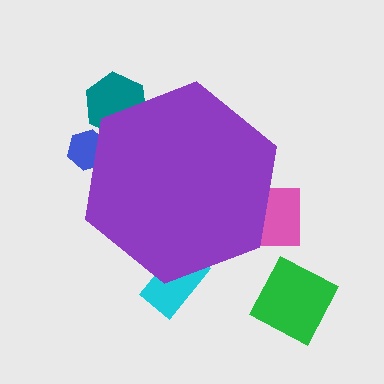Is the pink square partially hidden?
Yes, the pink square is partially hidden behind the purple hexagon.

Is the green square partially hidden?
No, the green square is fully visible.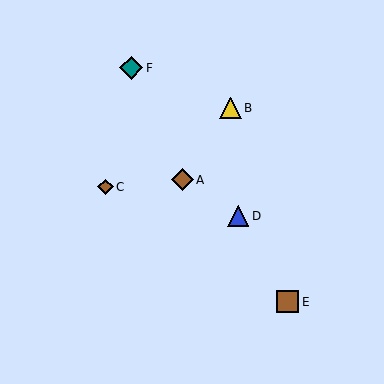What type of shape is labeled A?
Shape A is a brown diamond.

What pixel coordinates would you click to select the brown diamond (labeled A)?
Click at (182, 180) to select the brown diamond A.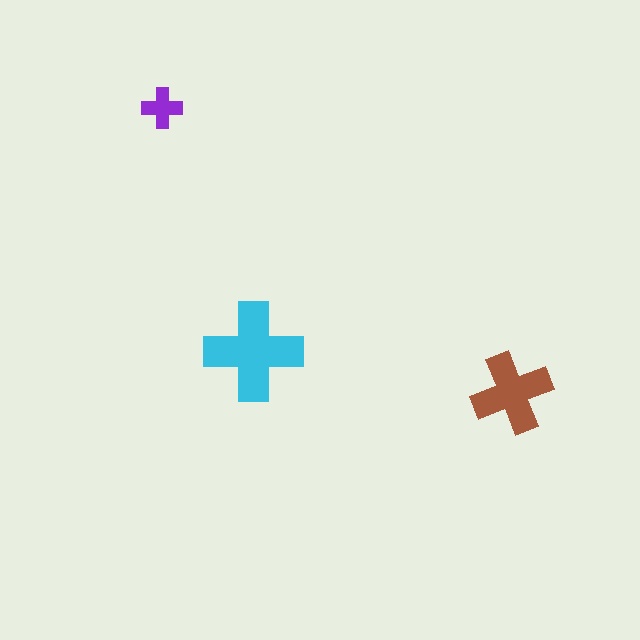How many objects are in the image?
There are 3 objects in the image.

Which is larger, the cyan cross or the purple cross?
The cyan one.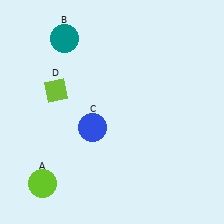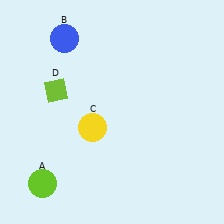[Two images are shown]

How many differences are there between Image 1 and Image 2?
There are 2 differences between the two images.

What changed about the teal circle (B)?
In Image 1, B is teal. In Image 2, it changed to blue.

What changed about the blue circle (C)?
In Image 1, C is blue. In Image 2, it changed to yellow.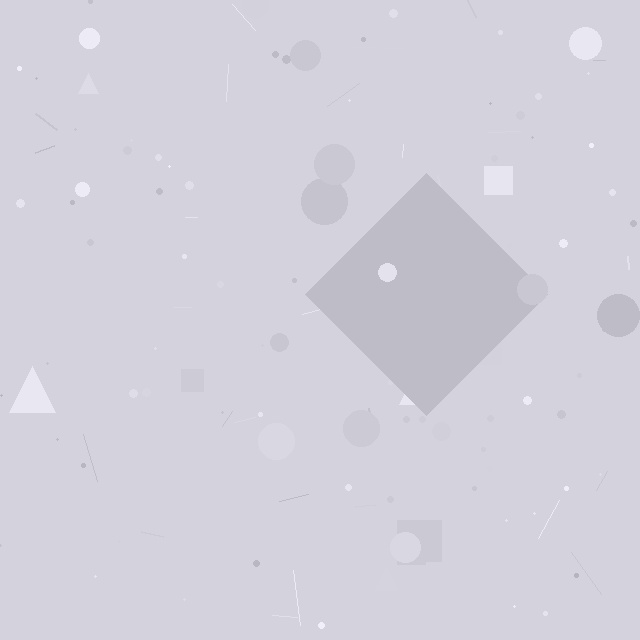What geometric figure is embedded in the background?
A diamond is embedded in the background.